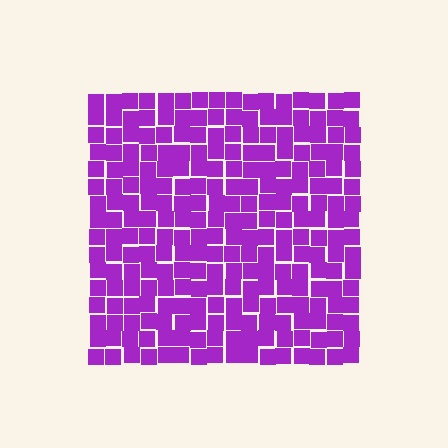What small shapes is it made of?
It is made of small squares.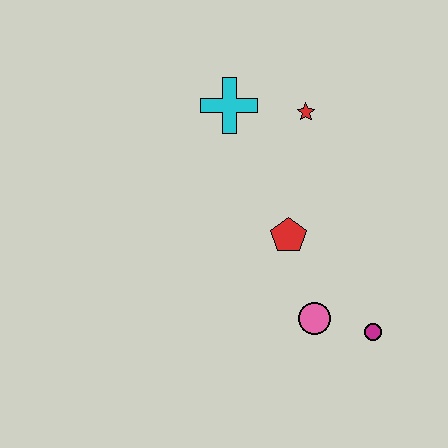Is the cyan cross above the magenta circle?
Yes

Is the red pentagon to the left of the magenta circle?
Yes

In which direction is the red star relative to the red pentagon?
The red star is above the red pentagon.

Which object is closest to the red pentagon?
The pink circle is closest to the red pentagon.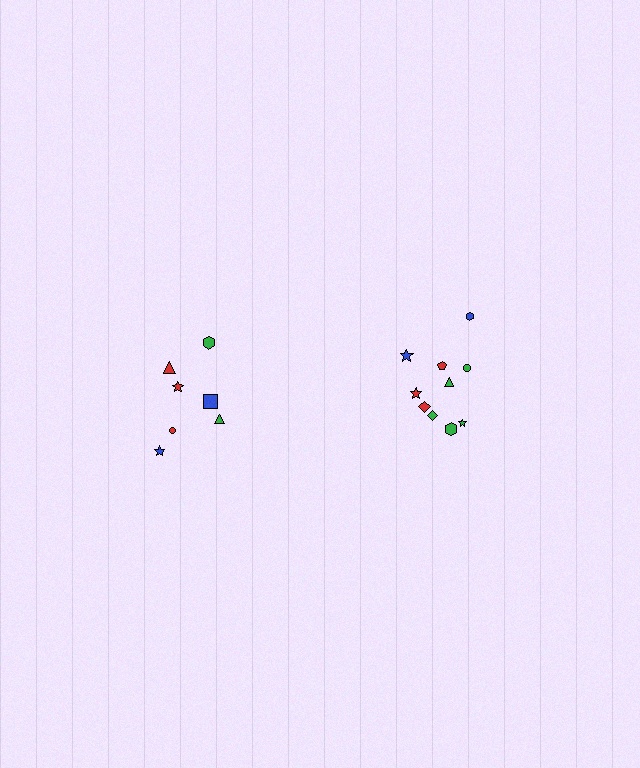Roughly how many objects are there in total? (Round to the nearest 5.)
Roughly 15 objects in total.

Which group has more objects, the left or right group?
The right group.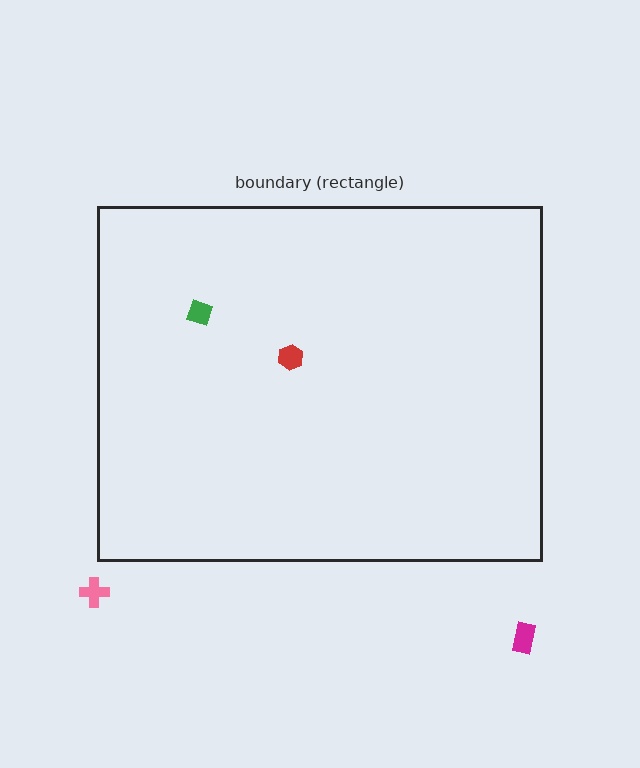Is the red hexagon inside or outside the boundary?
Inside.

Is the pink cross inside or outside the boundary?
Outside.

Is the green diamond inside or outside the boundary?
Inside.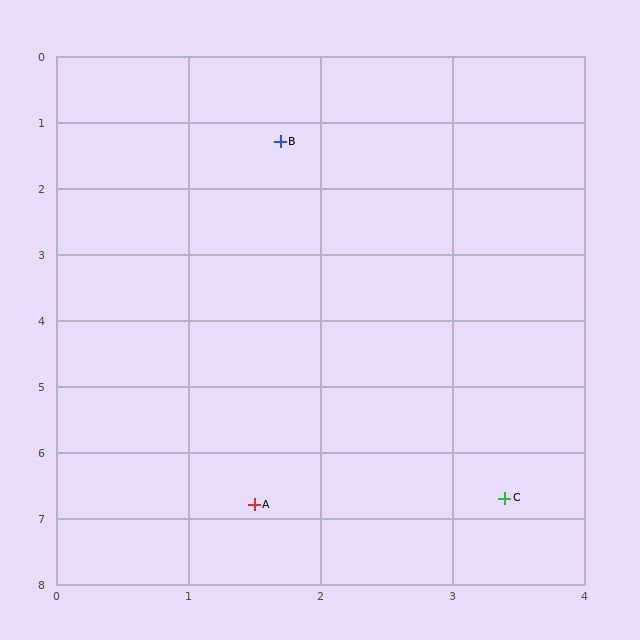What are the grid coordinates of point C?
Point C is at approximately (3.4, 6.7).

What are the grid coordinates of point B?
Point B is at approximately (1.7, 1.3).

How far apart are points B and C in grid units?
Points B and C are about 5.7 grid units apart.